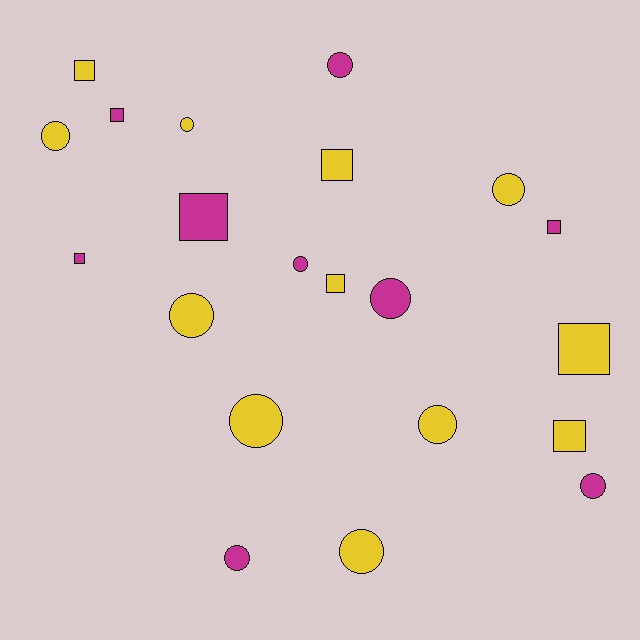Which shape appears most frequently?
Circle, with 12 objects.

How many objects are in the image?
There are 21 objects.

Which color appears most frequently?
Yellow, with 12 objects.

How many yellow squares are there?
There are 5 yellow squares.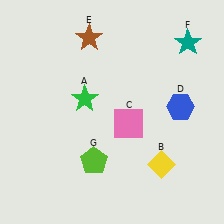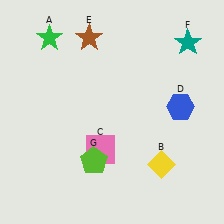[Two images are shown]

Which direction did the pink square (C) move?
The pink square (C) moved left.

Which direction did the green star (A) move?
The green star (A) moved up.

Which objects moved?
The objects that moved are: the green star (A), the pink square (C).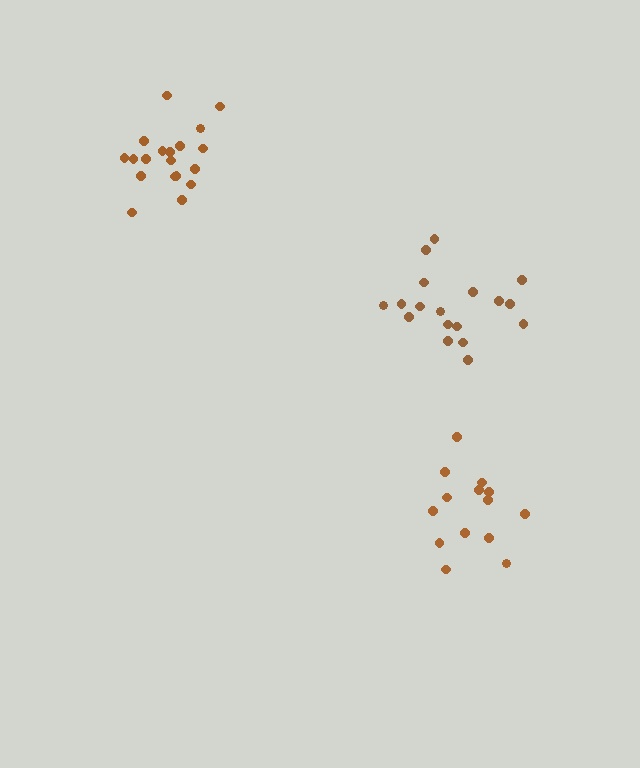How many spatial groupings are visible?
There are 3 spatial groupings.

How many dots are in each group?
Group 1: 14 dots, Group 2: 19 dots, Group 3: 18 dots (51 total).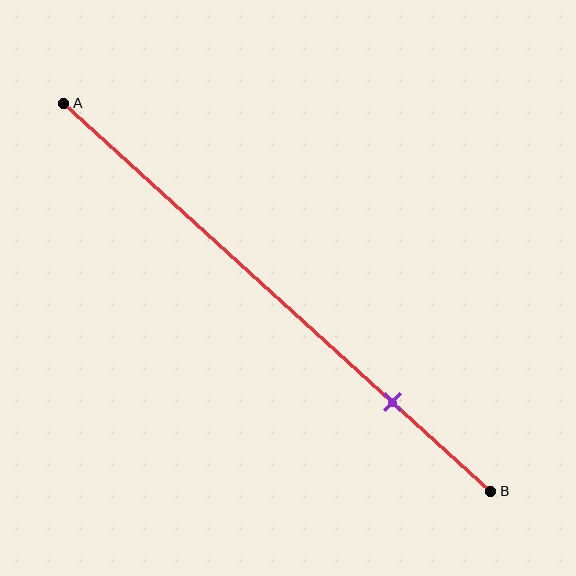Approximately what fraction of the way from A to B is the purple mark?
The purple mark is approximately 75% of the way from A to B.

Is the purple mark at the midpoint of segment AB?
No, the mark is at about 75% from A, not at the 50% midpoint.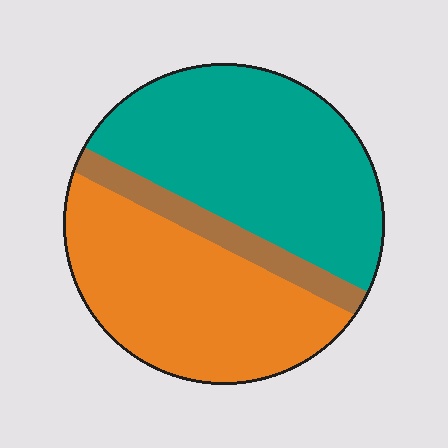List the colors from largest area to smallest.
From largest to smallest: teal, orange, brown.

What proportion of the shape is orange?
Orange takes up between a third and a half of the shape.